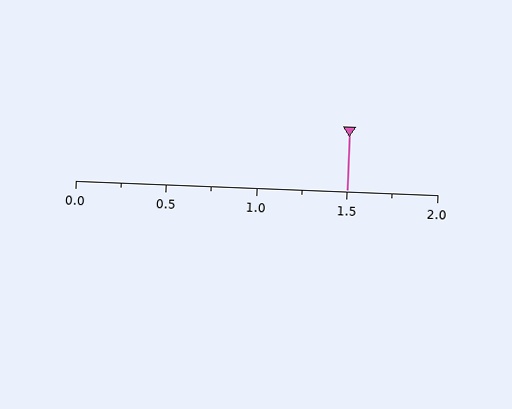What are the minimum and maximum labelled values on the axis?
The axis runs from 0.0 to 2.0.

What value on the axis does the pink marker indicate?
The marker indicates approximately 1.5.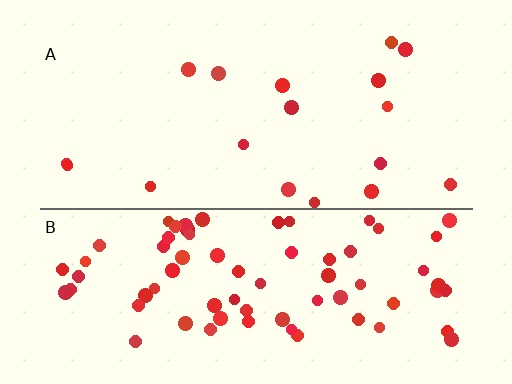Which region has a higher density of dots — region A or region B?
B (the bottom).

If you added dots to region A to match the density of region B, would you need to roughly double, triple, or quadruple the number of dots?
Approximately quadruple.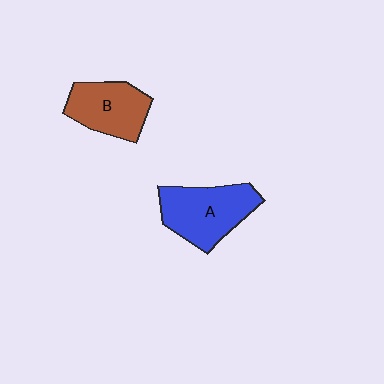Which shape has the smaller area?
Shape B (brown).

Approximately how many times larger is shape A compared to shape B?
Approximately 1.2 times.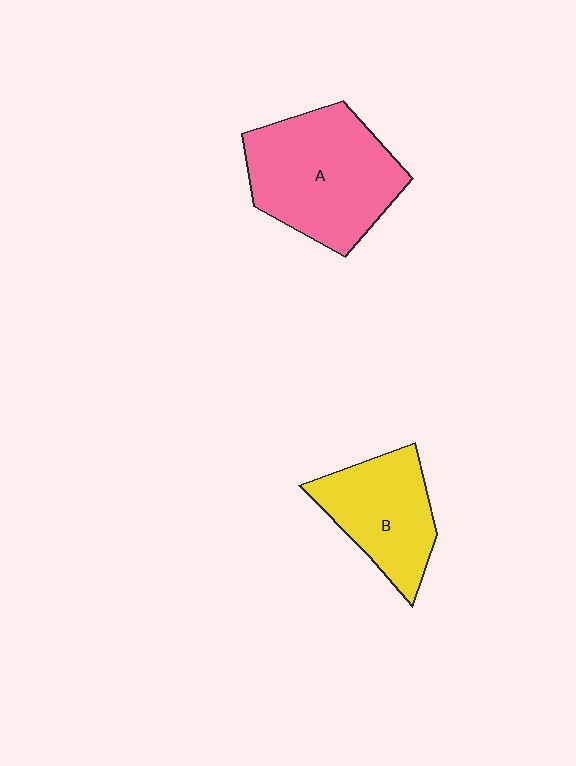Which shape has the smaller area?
Shape B (yellow).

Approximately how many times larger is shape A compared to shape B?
Approximately 1.5 times.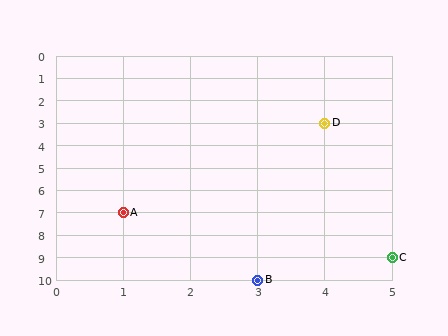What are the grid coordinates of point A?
Point A is at grid coordinates (1, 7).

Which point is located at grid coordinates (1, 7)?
Point A is at (1, 7).